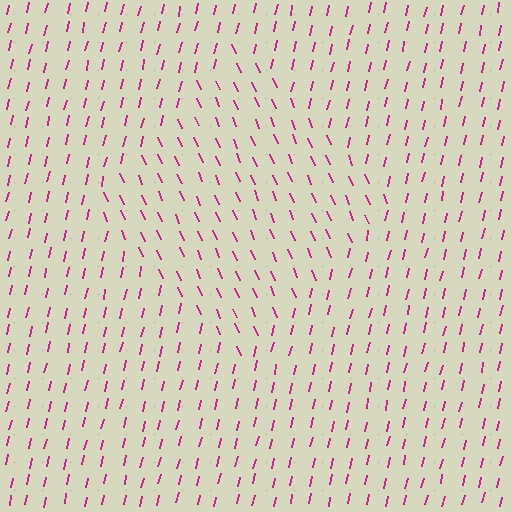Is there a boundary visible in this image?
Yes, there is a texture boundary formed by a change in line orientation.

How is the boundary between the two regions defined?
The boundary is defined purely by a change in line orientation (approximately 35 degrees difference). All lines are the same color and thickness.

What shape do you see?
I see a diamond.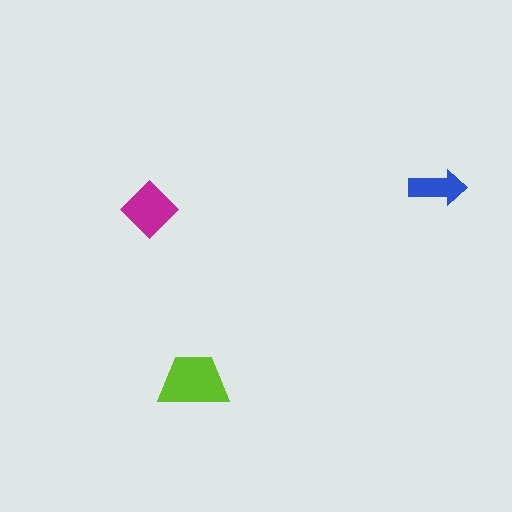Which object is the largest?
The lime trapezoid.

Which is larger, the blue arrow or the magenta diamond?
The magenta diamond.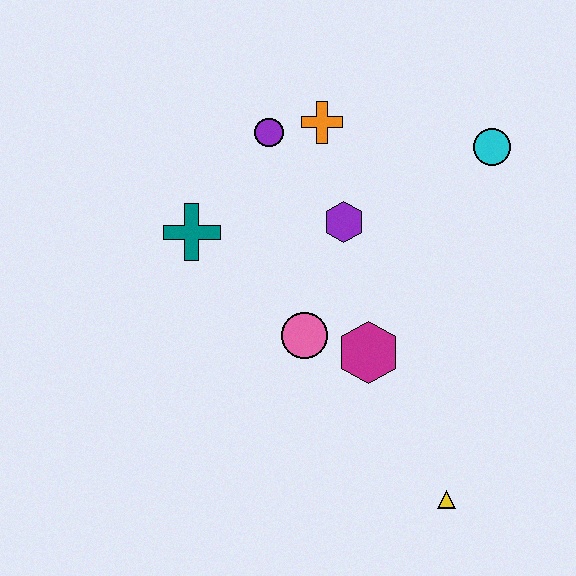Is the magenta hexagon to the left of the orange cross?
No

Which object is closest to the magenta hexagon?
The pink circle is closest to the magenta hexagon.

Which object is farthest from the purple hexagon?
The yellow triangle is farthest from the purple hexagon.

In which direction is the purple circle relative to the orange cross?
The purple circle is to the left of the orange cross.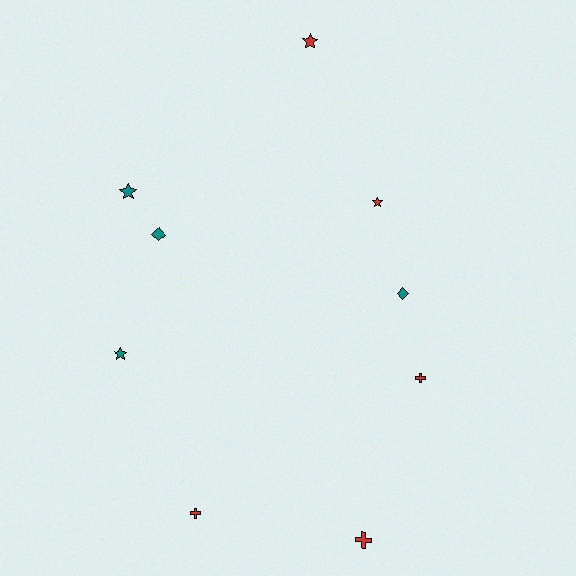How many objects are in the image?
There are 9 objects.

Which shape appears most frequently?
Star, with 4 objects.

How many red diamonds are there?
There are no red diamonds.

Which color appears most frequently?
Red, with 5 objects.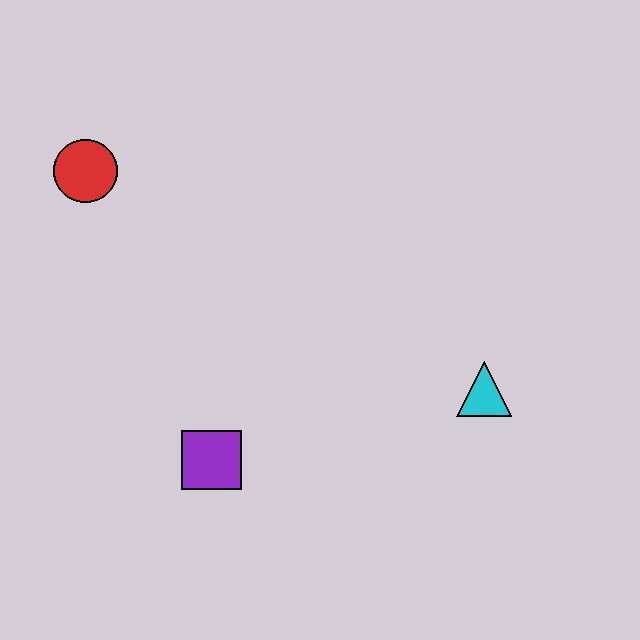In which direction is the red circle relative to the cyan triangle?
The red circle is to the left of the cyan triangle.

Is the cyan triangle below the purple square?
No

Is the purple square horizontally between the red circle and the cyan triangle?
Yes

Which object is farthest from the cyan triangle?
The red circle is farthest from the cyan triangle.